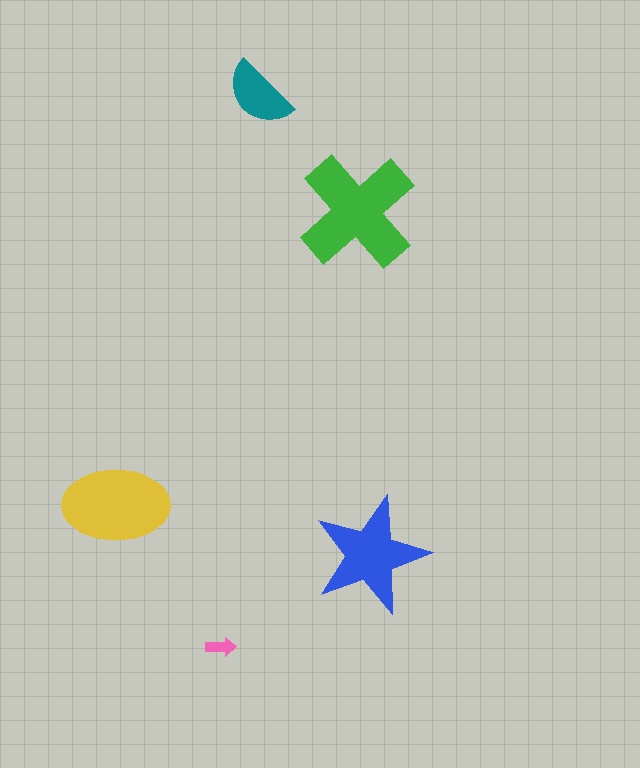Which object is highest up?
The teal semicircle is topmost.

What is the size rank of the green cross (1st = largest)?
1st.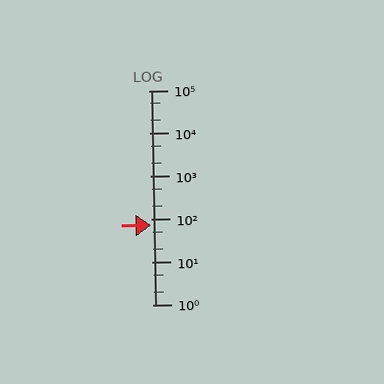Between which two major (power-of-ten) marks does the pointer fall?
The pointer is between 10 and 100.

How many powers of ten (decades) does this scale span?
The scale spans 5 decades, from 1 to 100000.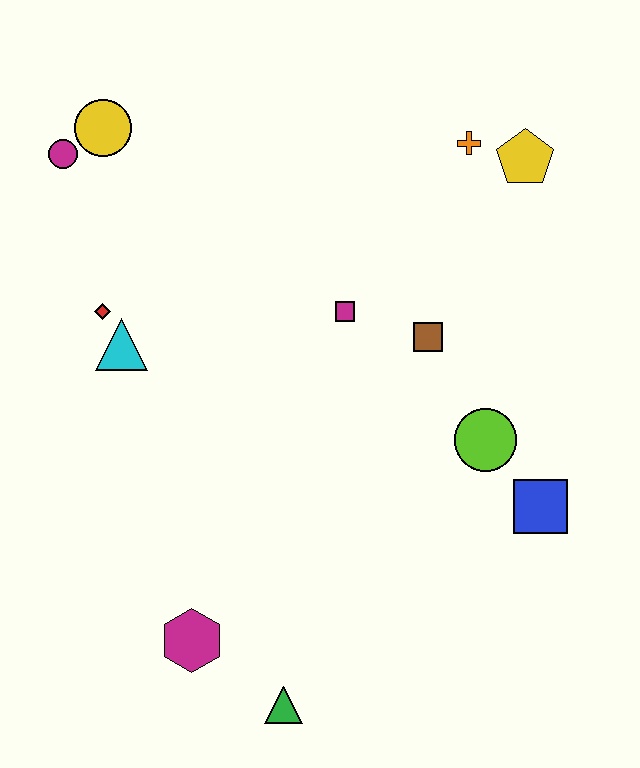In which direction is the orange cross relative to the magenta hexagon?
The orange cross is above the magenta hexagon.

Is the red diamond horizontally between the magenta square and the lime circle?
No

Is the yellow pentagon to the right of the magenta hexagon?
Yes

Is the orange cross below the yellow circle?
Yes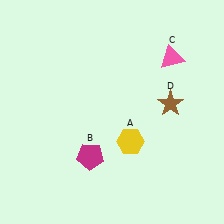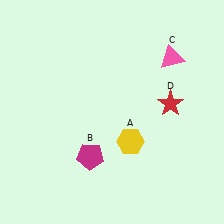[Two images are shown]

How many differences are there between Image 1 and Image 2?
There is 1 difference between the two images.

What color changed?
The star (D) changed from brown in Image 1 to red in Image 2.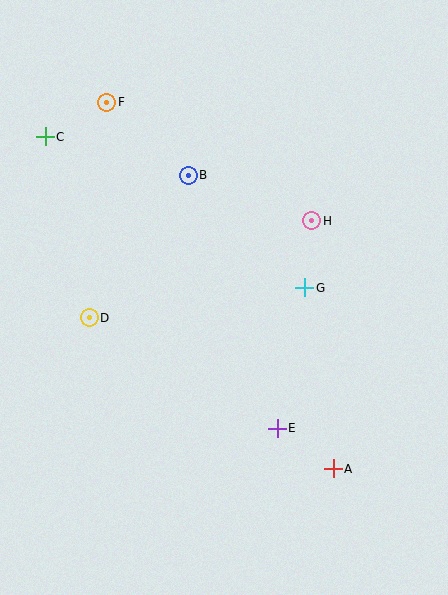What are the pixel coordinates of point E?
Point E is at (277, 428).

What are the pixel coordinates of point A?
Point A is at (333, 469).